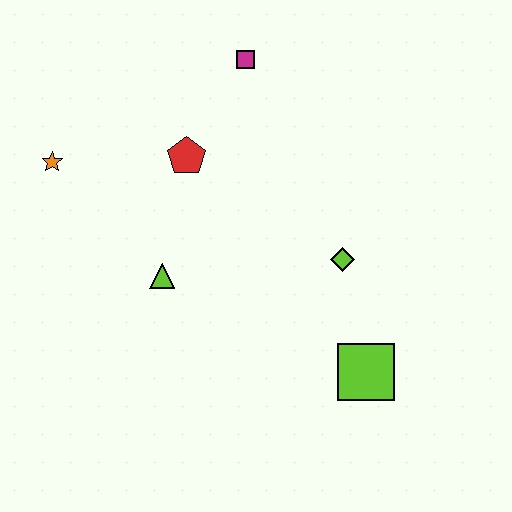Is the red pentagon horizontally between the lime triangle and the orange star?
No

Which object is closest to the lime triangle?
The red pentagon is closest to the lime triangle.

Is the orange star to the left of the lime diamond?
Yes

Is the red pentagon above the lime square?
Yes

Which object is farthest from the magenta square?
The lime square is farthest from the magenta square.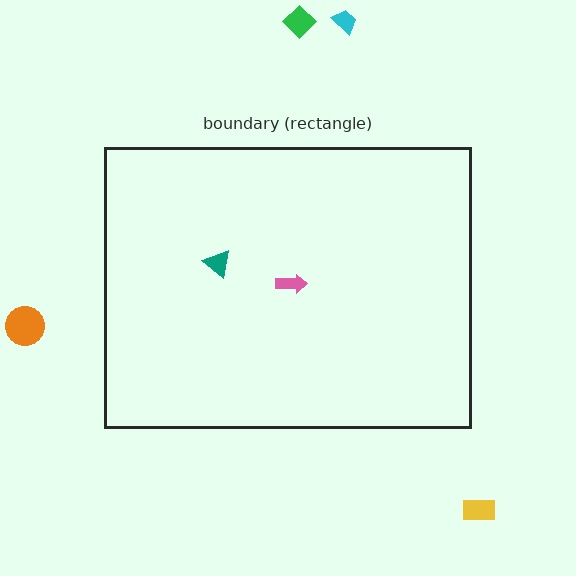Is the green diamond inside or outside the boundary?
Outside.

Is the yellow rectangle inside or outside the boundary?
Outside.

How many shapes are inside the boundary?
2 inside, 4 outside.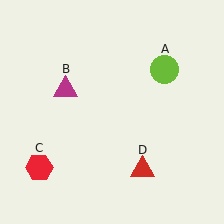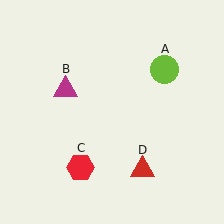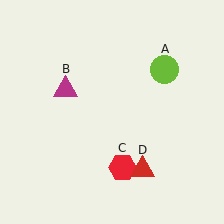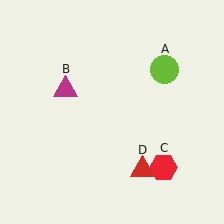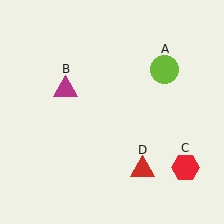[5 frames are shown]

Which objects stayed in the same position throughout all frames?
Lime circle (object A) and magenta triangle (object B) and red triangle (object D) remained stationary.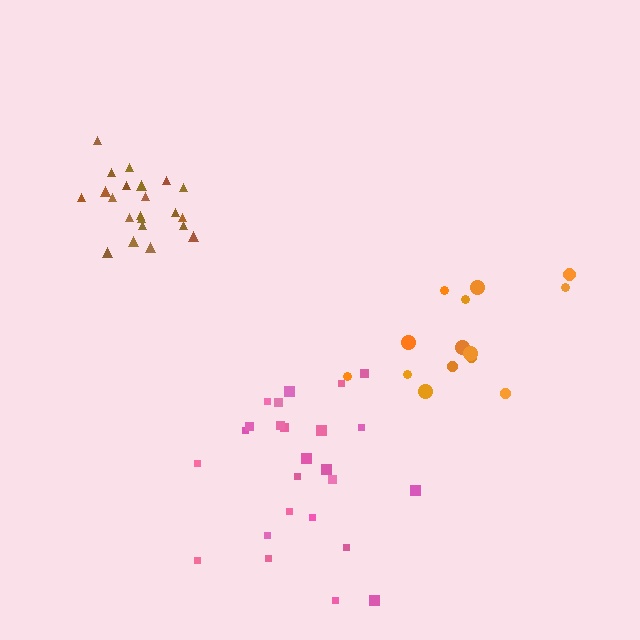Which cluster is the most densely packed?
Brown.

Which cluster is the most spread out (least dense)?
Orange.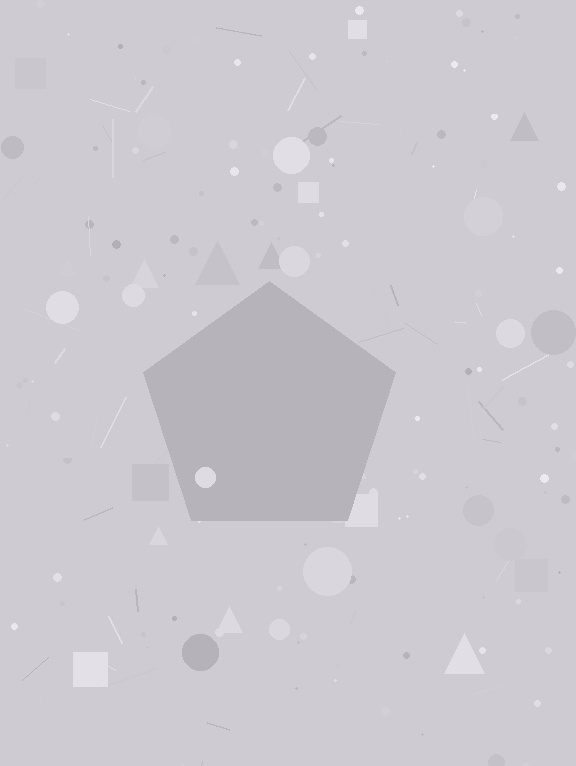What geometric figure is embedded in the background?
A pentagon is embedded in the background.